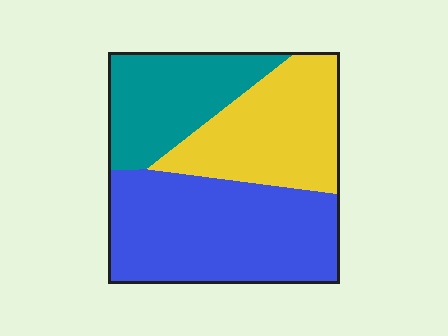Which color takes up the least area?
Teal, at roughly 25%.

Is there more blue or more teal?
Blue.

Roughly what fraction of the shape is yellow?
Yellow takes up about one third (1/3) of the shape.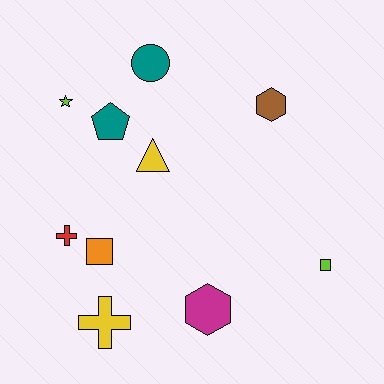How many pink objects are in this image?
There are no pink objects.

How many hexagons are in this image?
There are 2 hexagons.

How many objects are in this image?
There are 10 objects.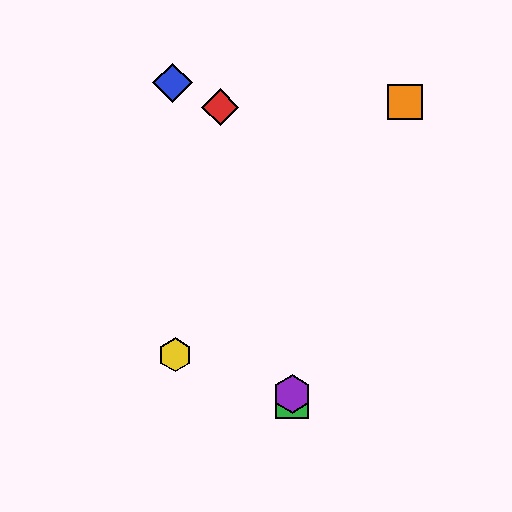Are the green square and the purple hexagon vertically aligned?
Yes, both are at x≈292.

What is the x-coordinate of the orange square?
The orange square is at x≈405.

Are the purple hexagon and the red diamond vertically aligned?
No, the purple hexagon is at x≈292 and the red diamond is at x≈220.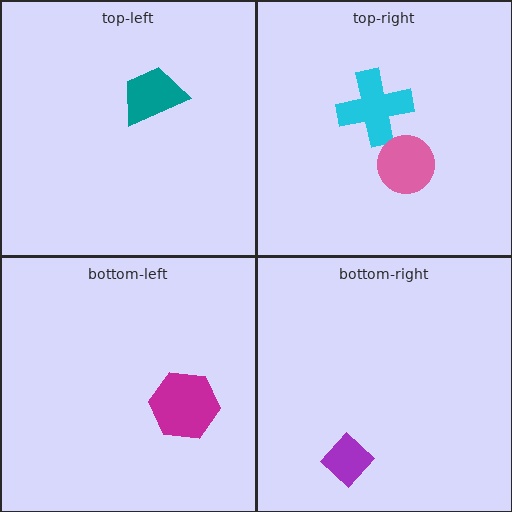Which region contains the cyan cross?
The top-right region.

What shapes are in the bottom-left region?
The magenta hexagon.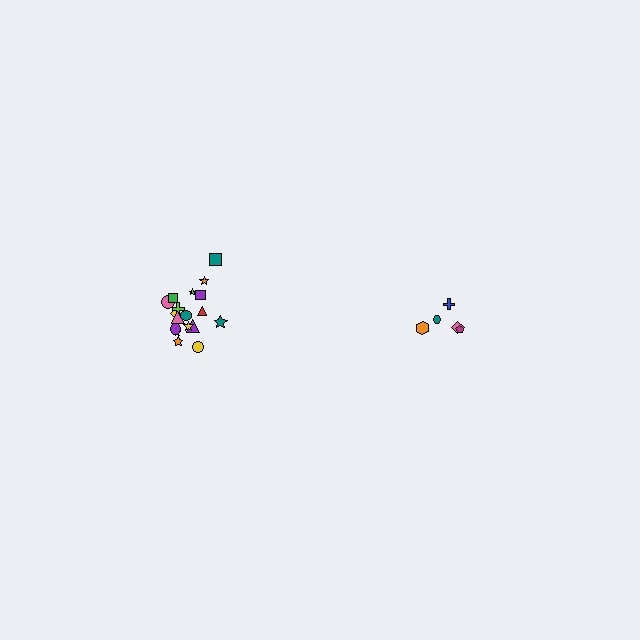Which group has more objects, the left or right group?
The left group.